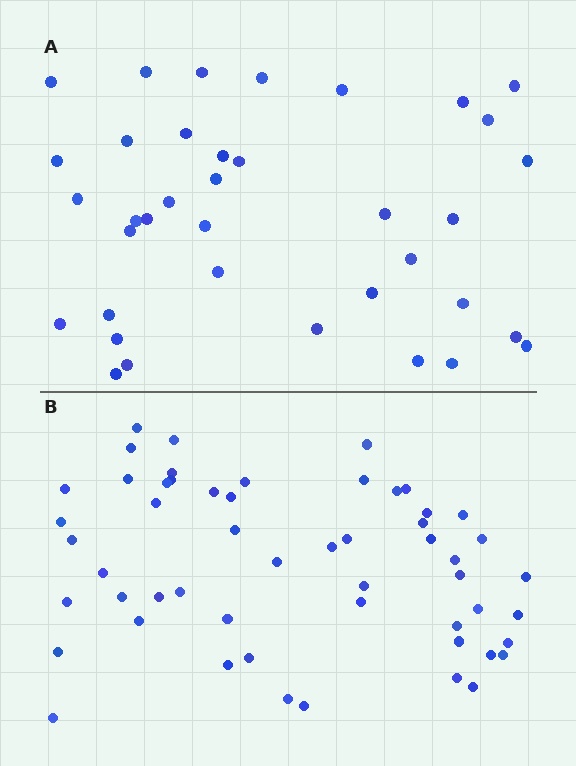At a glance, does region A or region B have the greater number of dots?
Region B (the bottom region) has more dots.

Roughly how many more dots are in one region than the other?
Region B has approximately 15 more dots than region A.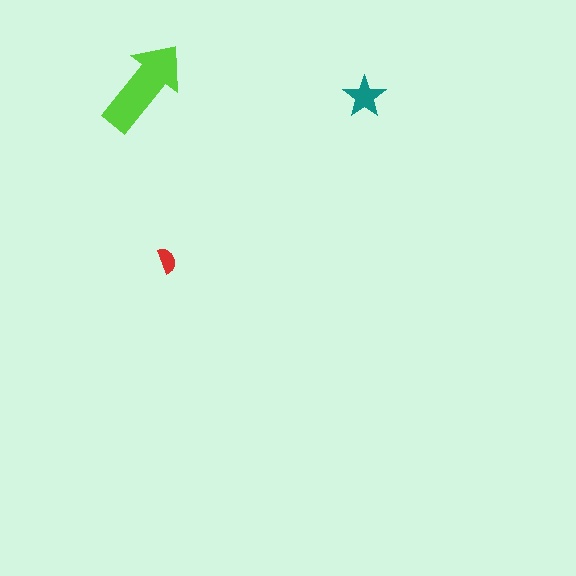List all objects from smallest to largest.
The red semicircle, the teal star, the lime arrow.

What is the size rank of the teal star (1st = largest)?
2nd.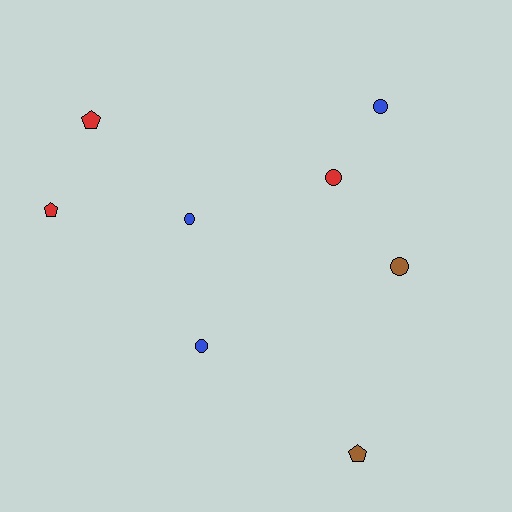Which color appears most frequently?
Blue, with 3 objects.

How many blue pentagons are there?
There are no blue pentagons.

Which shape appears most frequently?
Circle, with 5 objects.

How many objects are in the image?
There are 8 objects.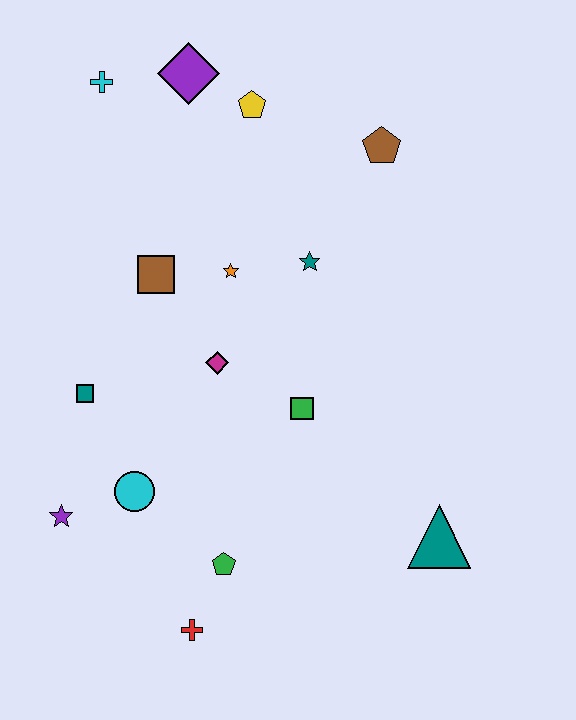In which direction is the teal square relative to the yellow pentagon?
The teal square is below the yellow pentagon.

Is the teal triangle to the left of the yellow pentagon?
No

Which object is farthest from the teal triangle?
The cyan cross is farthest from the teal triangle.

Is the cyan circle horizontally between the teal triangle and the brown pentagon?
No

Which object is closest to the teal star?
The orange star is closest to the teal star.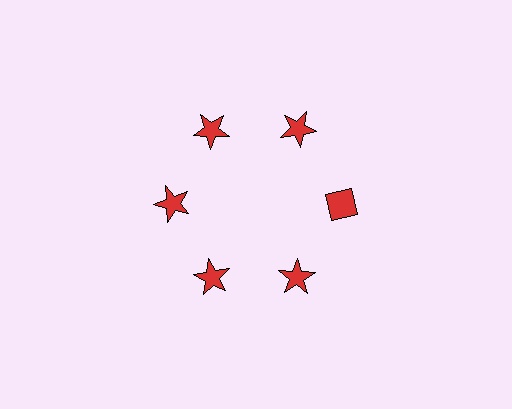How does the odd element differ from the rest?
It has a different shape: diamond instead of star.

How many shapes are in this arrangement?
There are 6 shapes arranged in a ring pattern.